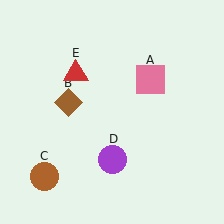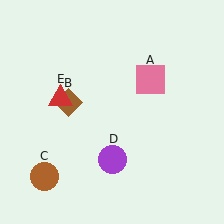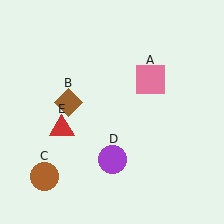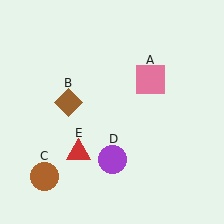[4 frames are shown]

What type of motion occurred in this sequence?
The red triangle (object E) rotated counterclockwise around the center of the scene.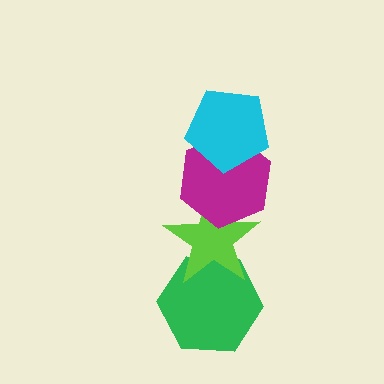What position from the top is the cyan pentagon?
The cyan pentagon is 1st from the top.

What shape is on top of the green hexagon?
The lime star is on top of the green hexagon.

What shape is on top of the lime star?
The magenta hexagon is on top of the lime star.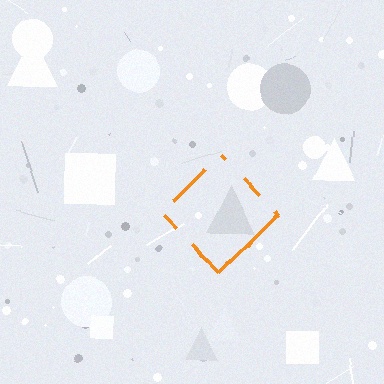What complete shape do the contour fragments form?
The contour fragments form a diamond.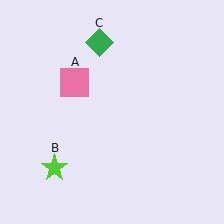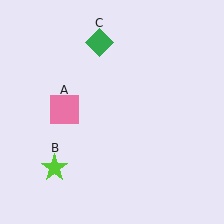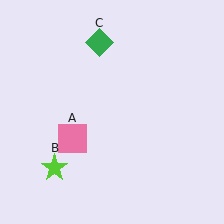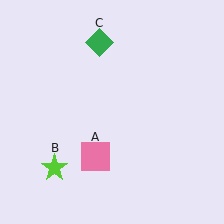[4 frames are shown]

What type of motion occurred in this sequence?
The pink square (object A) rotated counterclockwise around the center of the scene.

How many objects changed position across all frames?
1 object changed position: pink square (object A).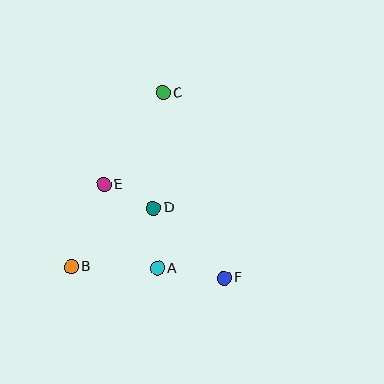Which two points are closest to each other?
Points D and E are closest to each other.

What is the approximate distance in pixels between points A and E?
The distance between A and E is approximately 100 pixels.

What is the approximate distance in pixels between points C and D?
The distance between C and D is approximately 115 pixels.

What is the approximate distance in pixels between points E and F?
The distance between E and F is approximately 152 pixels.